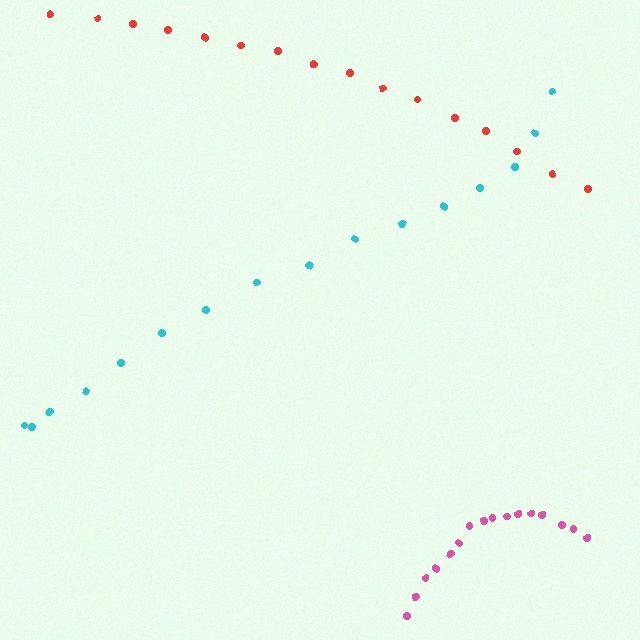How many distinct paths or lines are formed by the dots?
There are 3 distinct paths.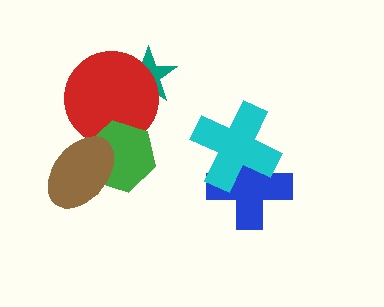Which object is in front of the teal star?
The red circle is in front of the teal star.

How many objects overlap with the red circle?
2 objects overlap with the red circle.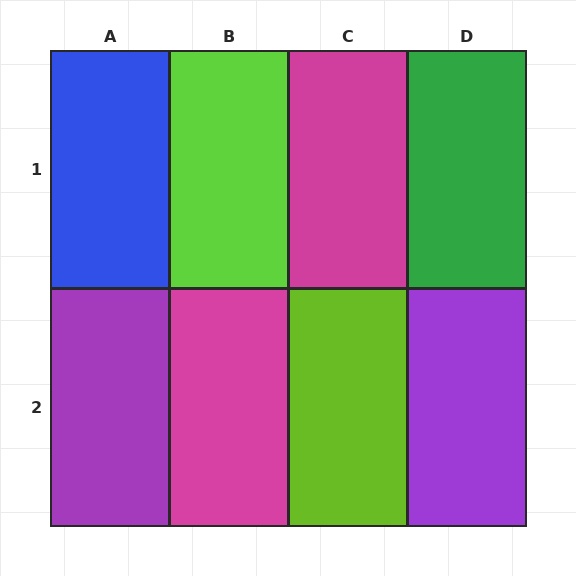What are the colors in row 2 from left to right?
Purple, magenta, lime, purple.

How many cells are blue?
1 cell is blue.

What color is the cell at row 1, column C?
Magenta.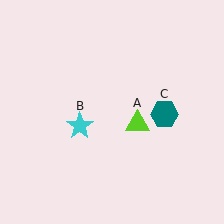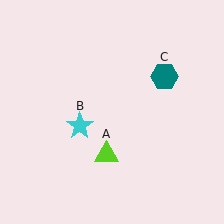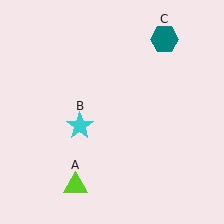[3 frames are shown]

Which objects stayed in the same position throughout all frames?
Cyan star (object B) remained stationary.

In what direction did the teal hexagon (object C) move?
The teal hexagon (object C) moved up.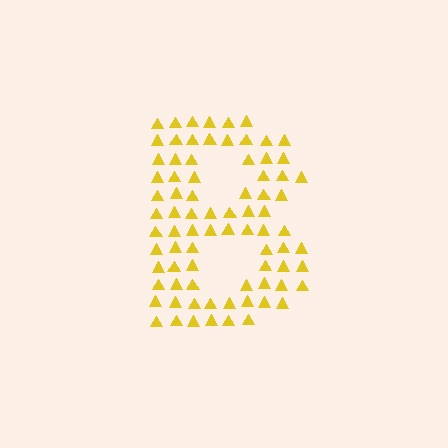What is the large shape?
The large shape is the letter B.